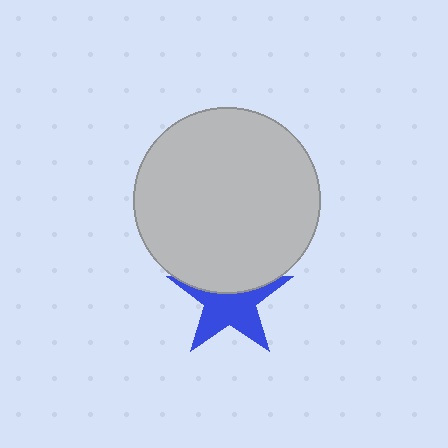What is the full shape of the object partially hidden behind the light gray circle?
The partially hidden object is a blue star.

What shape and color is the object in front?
The object in front is a light gray circle.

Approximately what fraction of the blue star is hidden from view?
Roughly 39% of the blue star is hidden behind the light gray circle.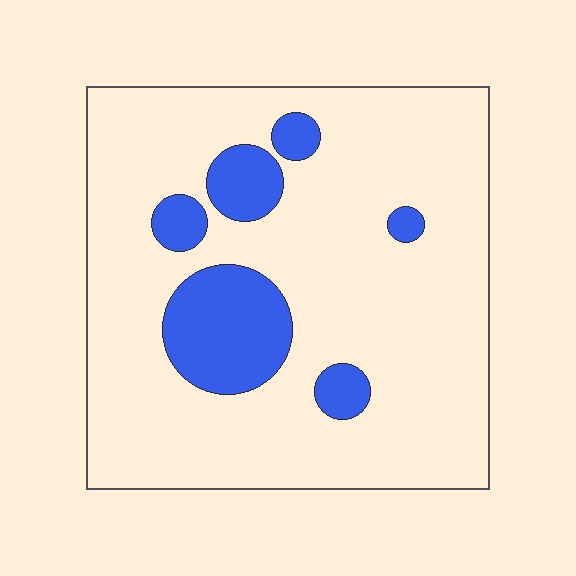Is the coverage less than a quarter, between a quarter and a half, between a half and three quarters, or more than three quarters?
Less than a quarter.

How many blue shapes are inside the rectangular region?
6.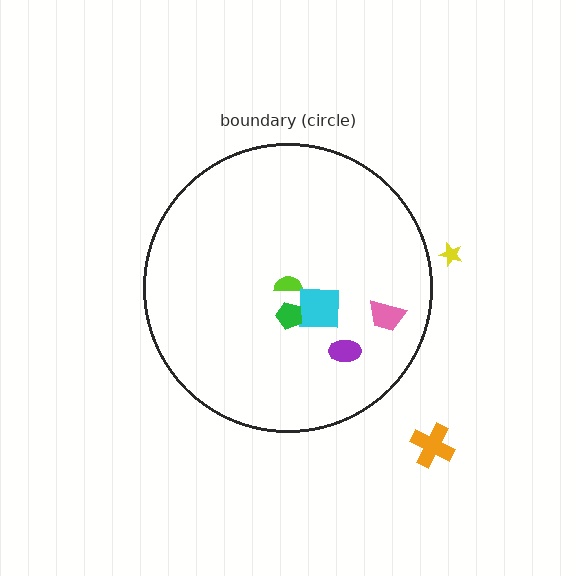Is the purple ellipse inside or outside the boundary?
Inside.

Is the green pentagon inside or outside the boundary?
Inside.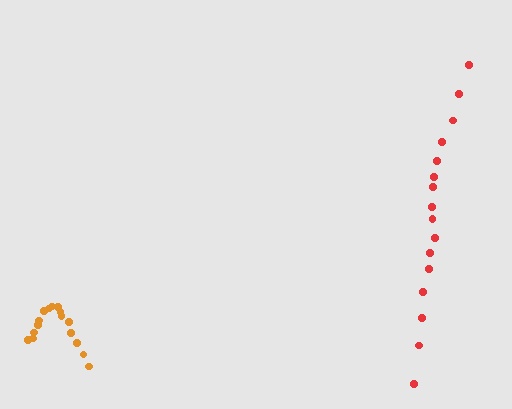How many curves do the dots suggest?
There are 2 distinct paths.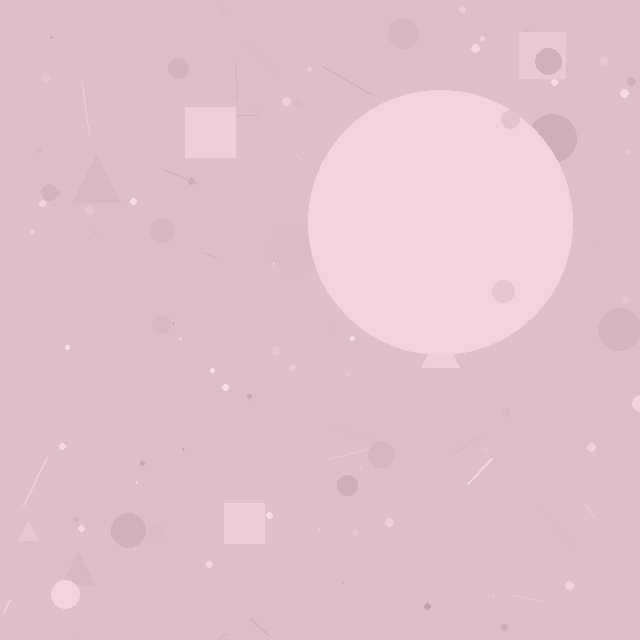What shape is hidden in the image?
A circle is hidden in the image.